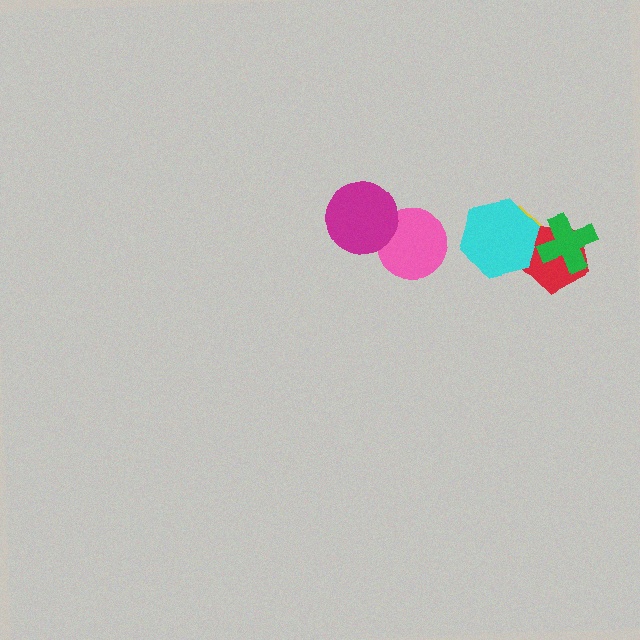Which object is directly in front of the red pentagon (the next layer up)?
The cyan hexagon is directly in front of the red pentagon.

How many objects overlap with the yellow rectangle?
3 objects overlap with the yellow rectangle.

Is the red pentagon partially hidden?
Yes, it is partially covered by another shape.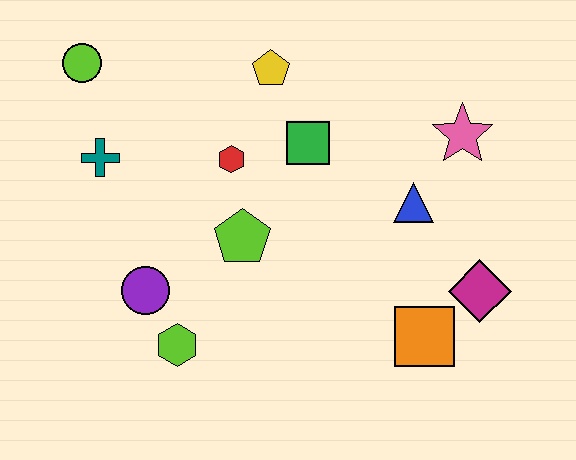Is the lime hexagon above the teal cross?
No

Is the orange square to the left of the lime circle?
No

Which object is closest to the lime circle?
The teal cross is closest to the lime circle.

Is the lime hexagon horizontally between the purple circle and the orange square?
Yes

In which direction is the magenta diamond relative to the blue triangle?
The magenta diamond is below the blue triangle.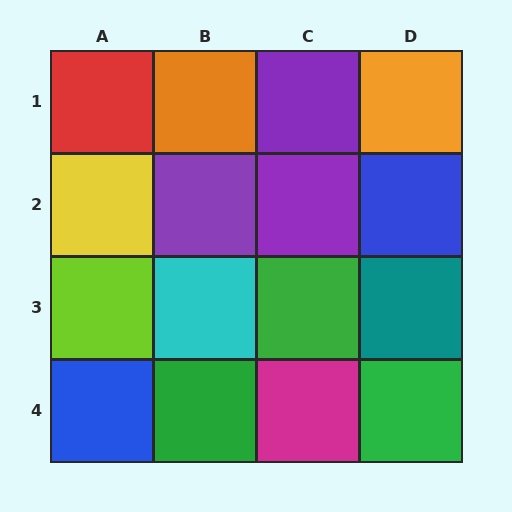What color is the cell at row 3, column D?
Teal.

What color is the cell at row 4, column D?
Green.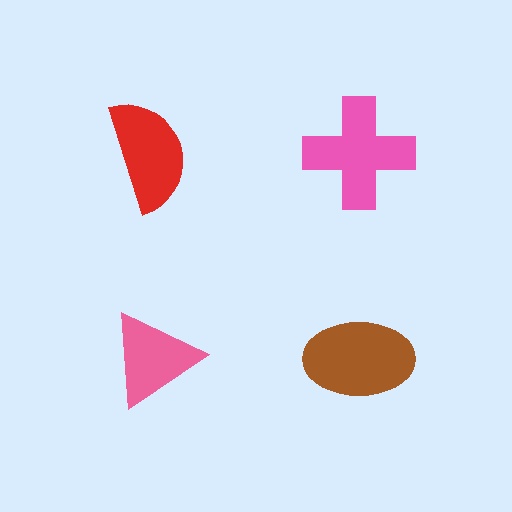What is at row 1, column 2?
A pink cross.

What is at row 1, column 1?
A red semicircle.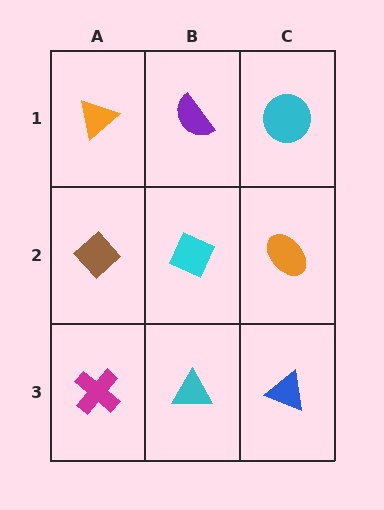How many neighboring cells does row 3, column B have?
3.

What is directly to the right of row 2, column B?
An orange ellipse.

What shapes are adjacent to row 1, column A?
A brown diamond (row 2, column A), a purple semicircle (row 1, column B).